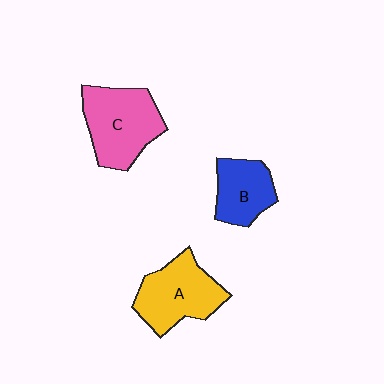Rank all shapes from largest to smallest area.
From largest to smallest: C (pink), A (yellow), B (blue).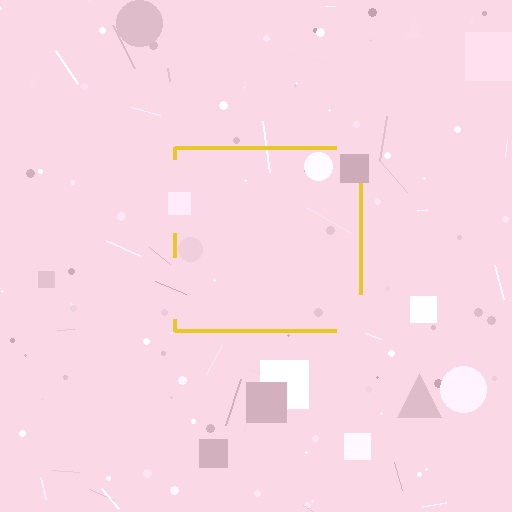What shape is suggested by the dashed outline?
The dashed outline suggests a square.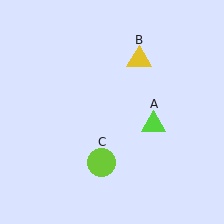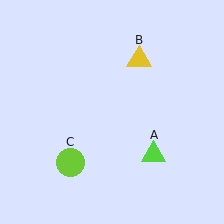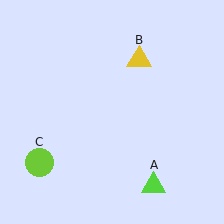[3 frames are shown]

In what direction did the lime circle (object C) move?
The lime circle (object C) moved left.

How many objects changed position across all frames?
2 objects changed position: lime triangle (object A), lime circle (object C).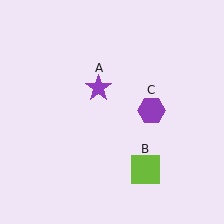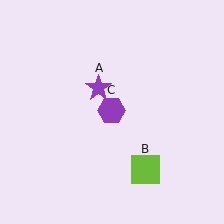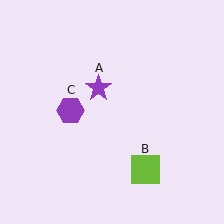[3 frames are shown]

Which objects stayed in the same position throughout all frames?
Purple star (object A) and lime square (object B) remained stationary.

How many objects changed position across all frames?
1 object changed position: purple hexagon (object C).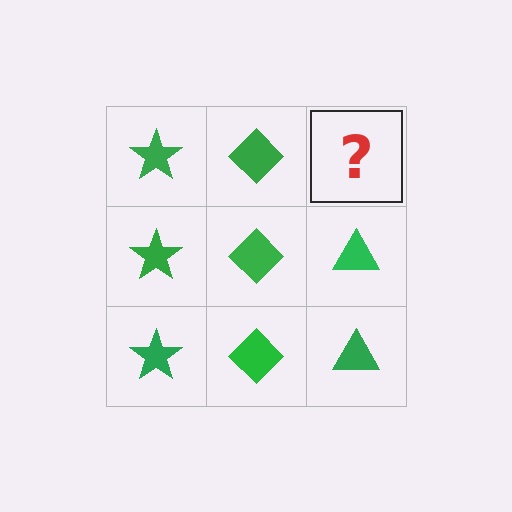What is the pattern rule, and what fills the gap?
The rule is that each column has a consistent shape. The gap should be filled with a green triangle.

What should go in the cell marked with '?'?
The missing cell should contain a green triangle.